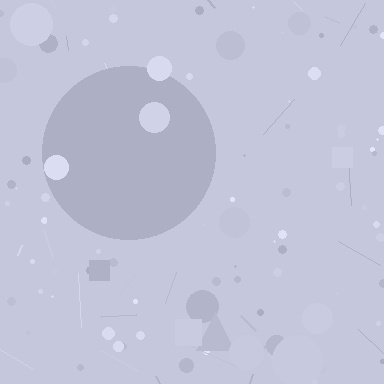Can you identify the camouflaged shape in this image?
The camouflaged shape is a circle.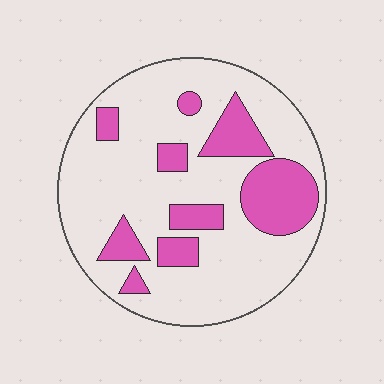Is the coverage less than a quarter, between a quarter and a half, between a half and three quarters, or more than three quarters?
Less than a quarter.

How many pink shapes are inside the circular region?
9.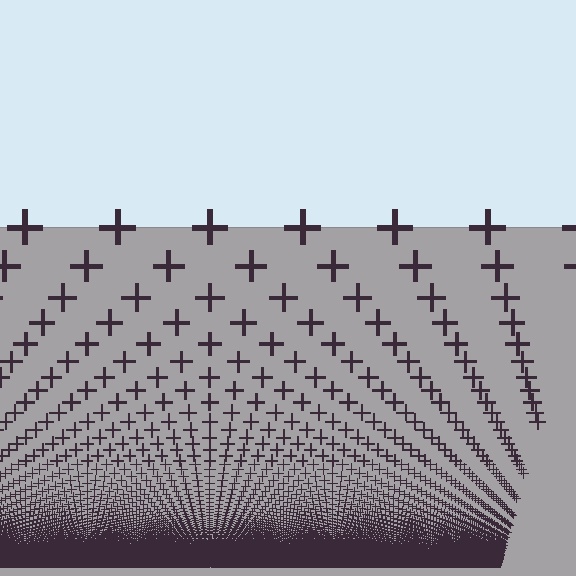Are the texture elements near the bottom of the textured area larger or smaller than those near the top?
Smaller. The gradient is inverted — elements near the bottom are smaller and denser.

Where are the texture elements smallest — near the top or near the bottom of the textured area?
Near the bottom.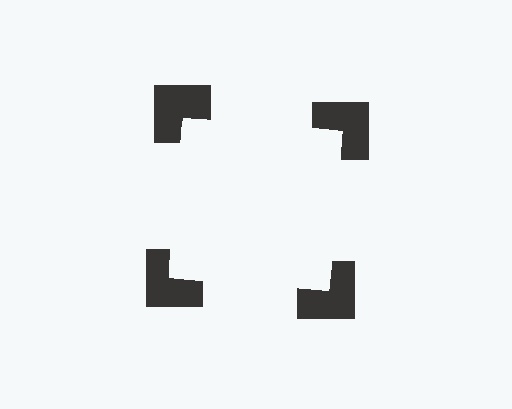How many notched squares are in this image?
There are 4 — one at each vertex of the illusory square.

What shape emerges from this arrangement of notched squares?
An illusory square — its edges are inferred from the aligned wedge cuts in the notched squares, not physically drawn.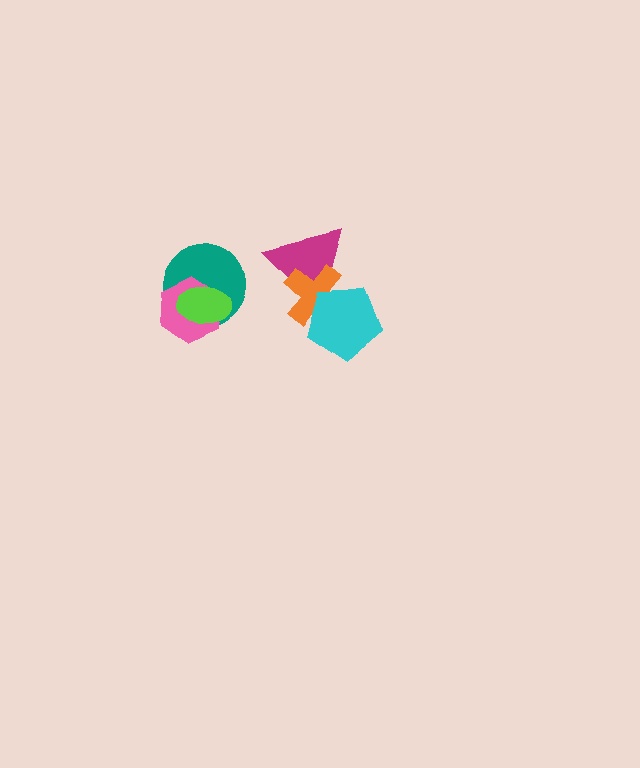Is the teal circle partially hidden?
Yes, it is partially covered by another shape.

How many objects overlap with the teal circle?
2 objects overlap with the teal circle.